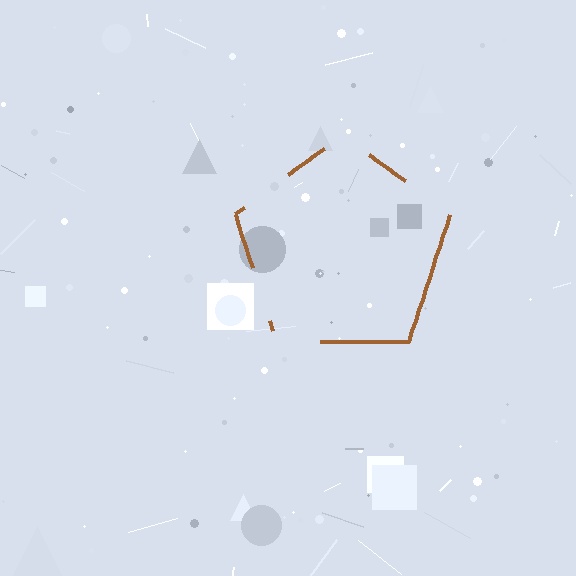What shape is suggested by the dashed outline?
The dashed outline suggests a pentagon.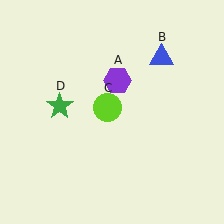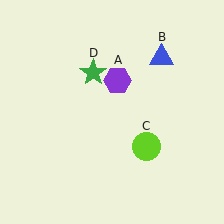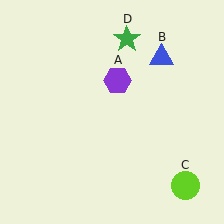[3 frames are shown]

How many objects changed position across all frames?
2 objects changed position: lime circle (object C), green star (object D).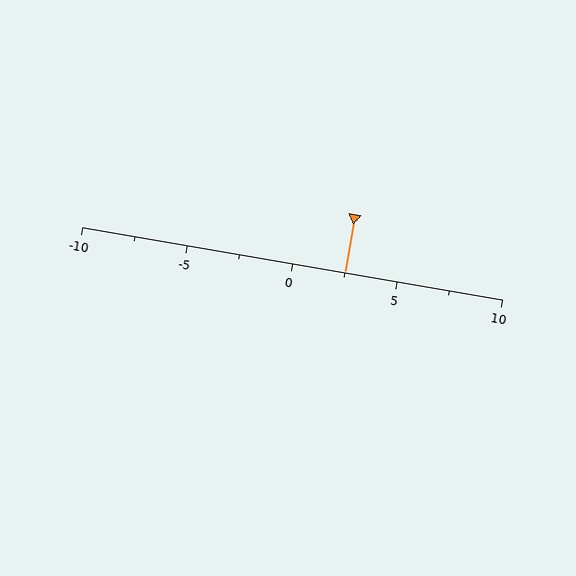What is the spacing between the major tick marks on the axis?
The major ticks are spaced 5 apart.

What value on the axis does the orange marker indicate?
The marker indicates approximately 2.5.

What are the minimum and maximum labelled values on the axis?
The axis runs from -10 to 10.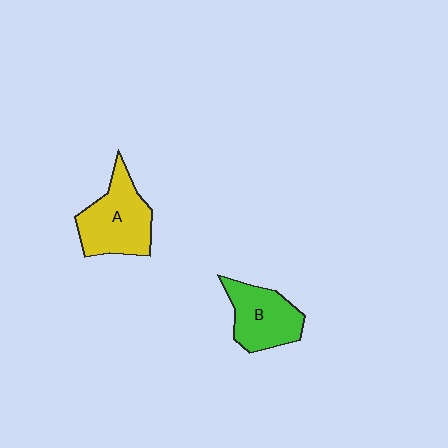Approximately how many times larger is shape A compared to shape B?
Approximately 1.2 times.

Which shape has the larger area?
Shape A (yellow).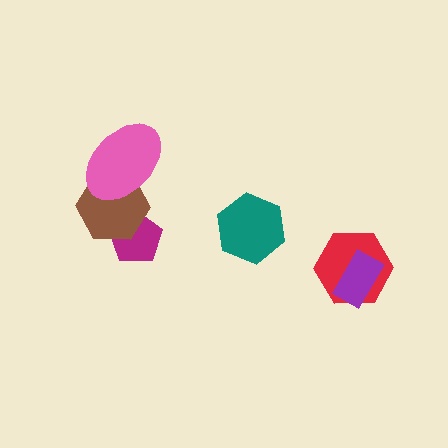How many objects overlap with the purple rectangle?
1 object overlaps with the purple rectangle.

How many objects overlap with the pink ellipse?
1 object overlaps with the pink ellipse.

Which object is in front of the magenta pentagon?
The brown hexagon is in front of the magenta pentagon.